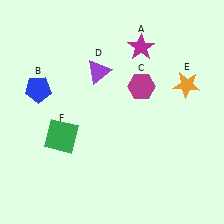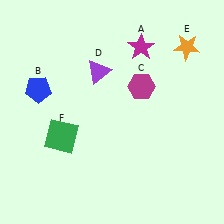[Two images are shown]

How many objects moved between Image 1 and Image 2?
1 object moved between the two images.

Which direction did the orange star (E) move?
The orange star (E) moved up.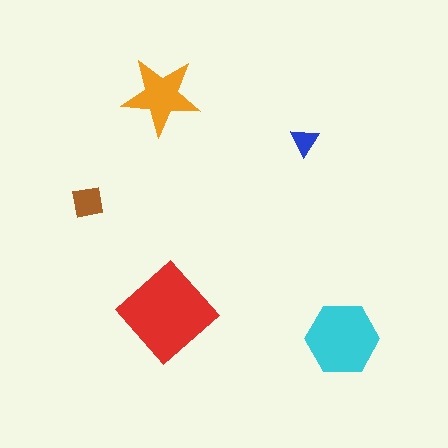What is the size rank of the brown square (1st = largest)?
4th.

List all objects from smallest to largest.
The blue triangle, the brown square, the orange star, the cyan hexagon, the red diamond.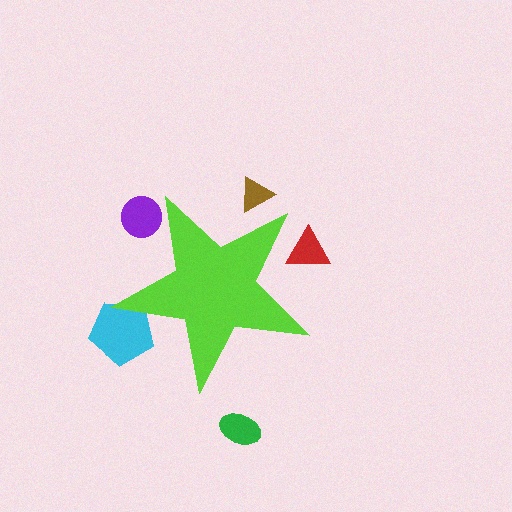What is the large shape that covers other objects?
A lime star.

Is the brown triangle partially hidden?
Yes, the brown triangle is partially hidden behind the lime star.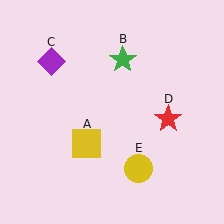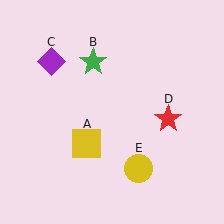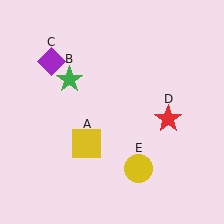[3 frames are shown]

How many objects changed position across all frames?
1 object changed position: green star (object B).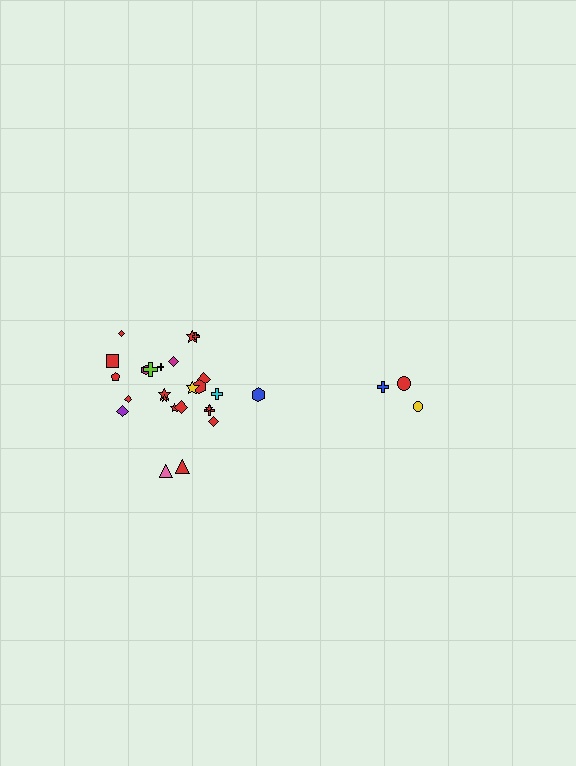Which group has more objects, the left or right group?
The left group.